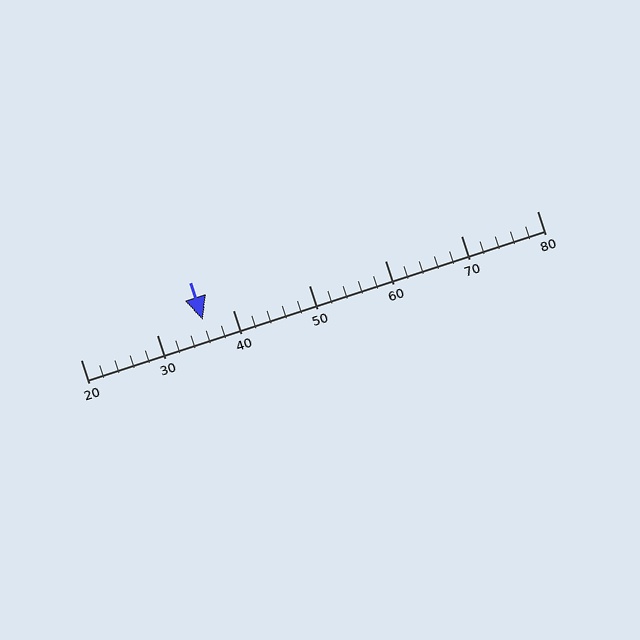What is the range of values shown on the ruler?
The ruler shows values from 20 to 80.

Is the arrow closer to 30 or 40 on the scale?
The arrow is closer to 40.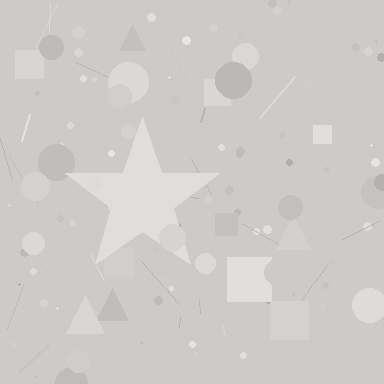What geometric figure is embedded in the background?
A star is embedded in the background.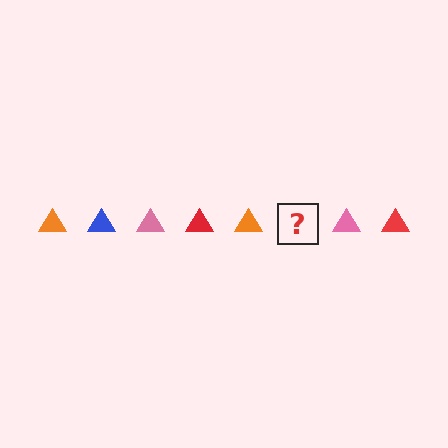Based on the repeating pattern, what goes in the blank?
The blank should be a blue triangle.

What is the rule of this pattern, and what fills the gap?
The rule is that the pattern cycles through orange, blue, pink, red triangles. The gap should be filled with a blue triangle.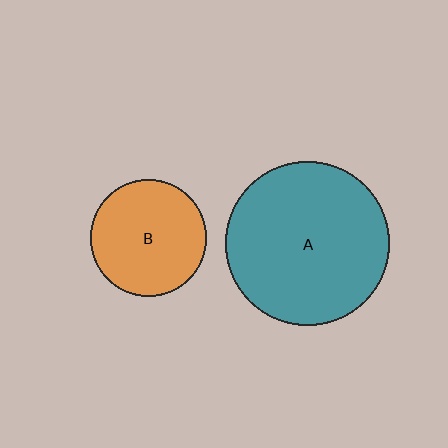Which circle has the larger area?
Circle A (teal).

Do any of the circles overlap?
No, none of the circles overlap.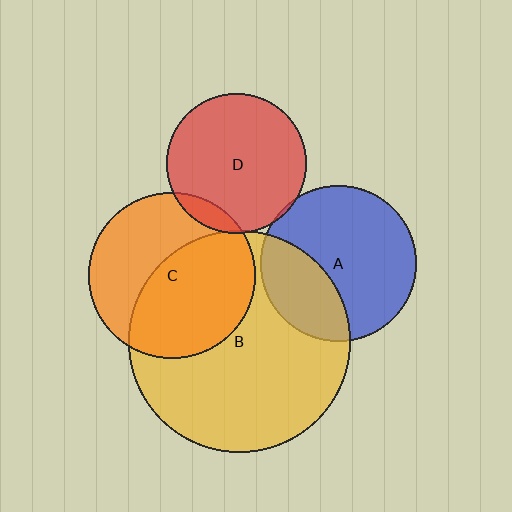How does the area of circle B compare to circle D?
Approximately 2.5 times.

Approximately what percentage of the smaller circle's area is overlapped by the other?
Approximately 5%.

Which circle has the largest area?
Circle B (yellow).